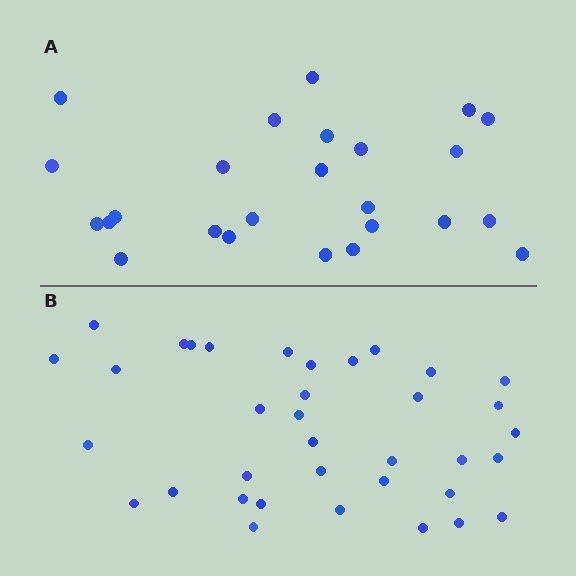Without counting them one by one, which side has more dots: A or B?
Region B (the bottom region) has more dots.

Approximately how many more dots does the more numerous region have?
Region B has roughly 12 or so more dots than region A.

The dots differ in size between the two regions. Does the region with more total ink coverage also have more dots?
No. Region A has more total ink coverage because its dots are larger, but region B actually contains more individual dots. Total area can be misleading — the number of items is what matters here.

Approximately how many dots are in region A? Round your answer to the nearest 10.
About 20 dots. (The exact count is 25, which rounds to 20.)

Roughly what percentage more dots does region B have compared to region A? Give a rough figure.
About 45% more.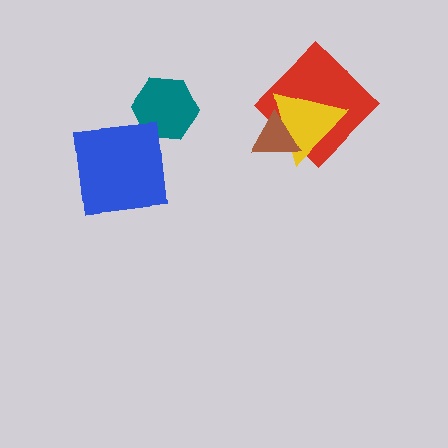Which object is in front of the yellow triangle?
The brown triangle is in front of the yellow triangle.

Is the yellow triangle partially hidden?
Yes, it is partially covered by another shape.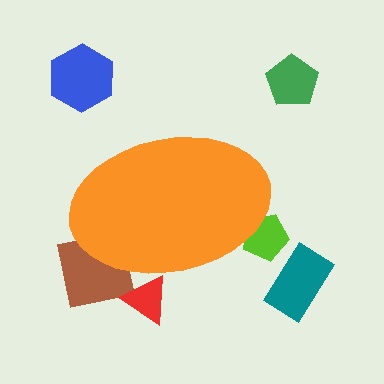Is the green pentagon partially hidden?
No, the green pentagon is fully visible.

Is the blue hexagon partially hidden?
No, the blue hexagon is fully visible.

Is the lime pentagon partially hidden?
Yes, the lime pentagon is partially hidden behind the orange ellipse.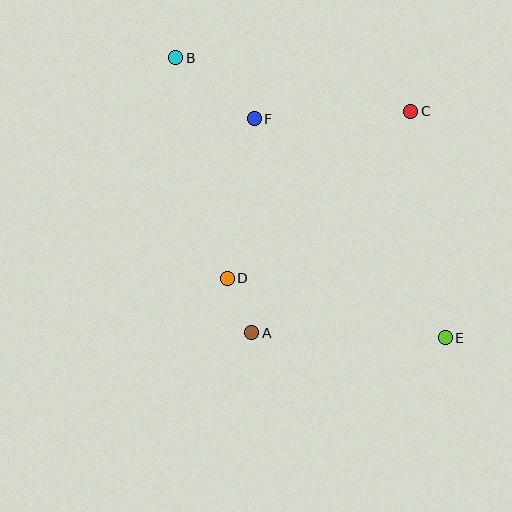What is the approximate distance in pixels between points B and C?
The distance between B and C is approximately 241 pixels.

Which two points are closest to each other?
Points A and D are closest to each other.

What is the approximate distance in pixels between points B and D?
The distance between B and D is approximately 227 pixels.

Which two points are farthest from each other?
Points B and E are farthest from each other.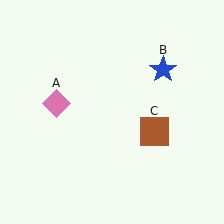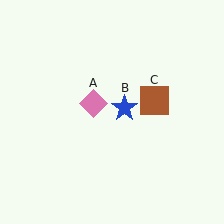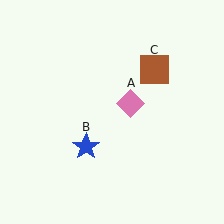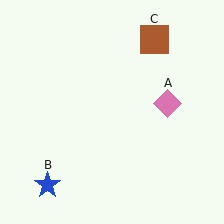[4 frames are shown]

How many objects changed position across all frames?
3 objects changed position: pink diamond (object A), blue star (object B), brown square (object C).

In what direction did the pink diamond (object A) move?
The pink diamond (object A) moved right.